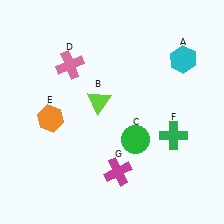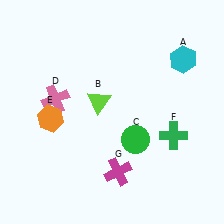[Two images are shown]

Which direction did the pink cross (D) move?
The pink cross (D) moved down.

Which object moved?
The pink cross (D) moved down.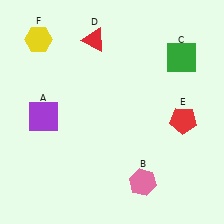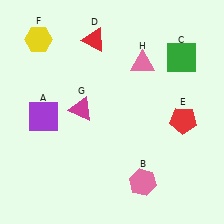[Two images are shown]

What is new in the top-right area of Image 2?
A pink triangle (H) was added in the top-right area of Image 2.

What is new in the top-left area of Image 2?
A magenta triangle (G) was added in the top-left area of Image 2.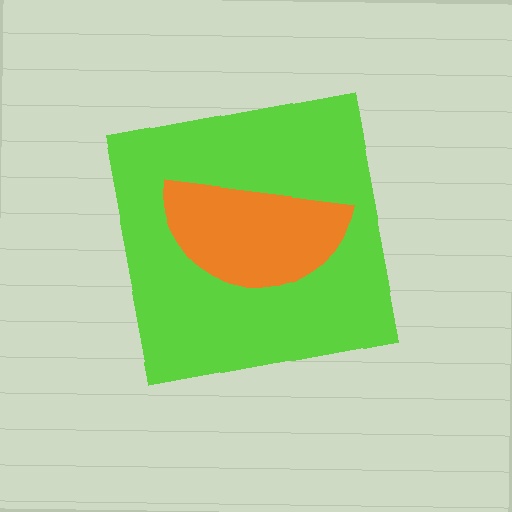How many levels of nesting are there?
2.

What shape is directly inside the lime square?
The orange semicircle.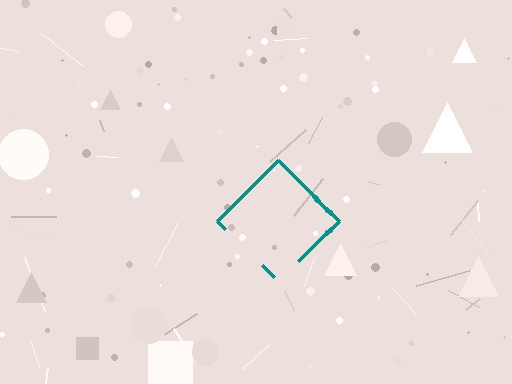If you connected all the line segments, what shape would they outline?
They would outline a diamond.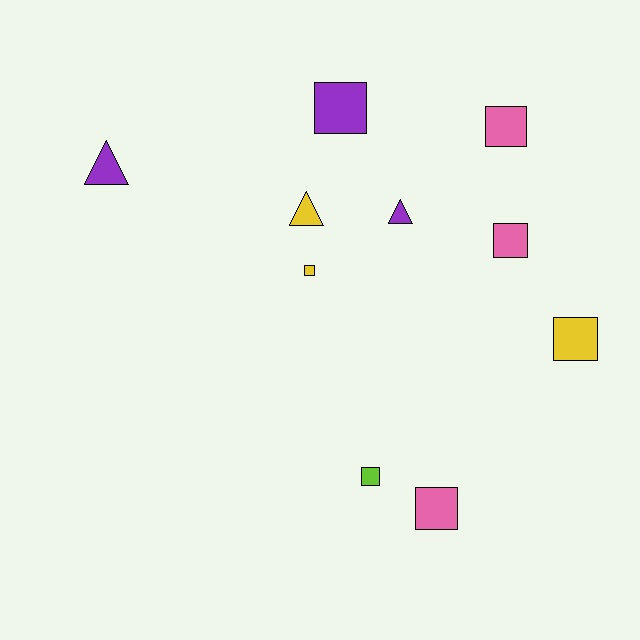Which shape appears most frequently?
Square, with 7 objects.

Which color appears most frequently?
Yellow, with 3 objects.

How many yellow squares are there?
There are 2 yellow squares.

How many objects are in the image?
There are 10 objects.